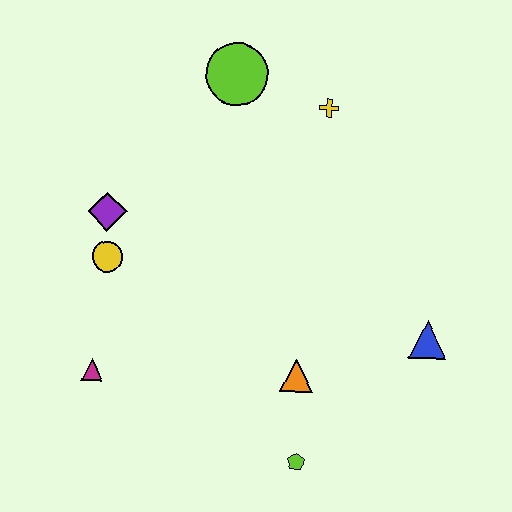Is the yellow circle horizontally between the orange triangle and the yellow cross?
No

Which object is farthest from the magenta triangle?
The yellow cross is farthest from the magenta triangle.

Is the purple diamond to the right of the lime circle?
No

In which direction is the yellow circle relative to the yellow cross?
The yellow circle is to the left of the yellow cross.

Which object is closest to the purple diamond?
The yellow circle is closest to the purple diamond.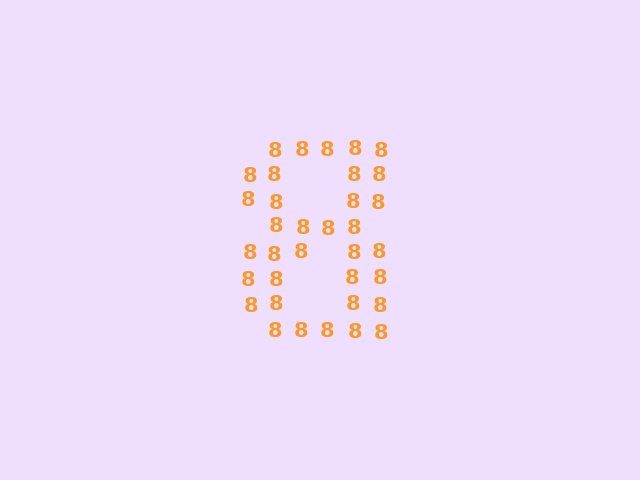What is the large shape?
The large shape is the digit 8.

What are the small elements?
The small elements are digit 8's.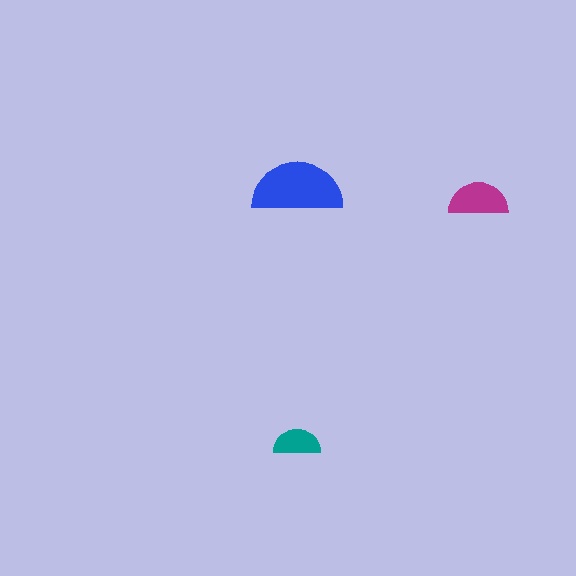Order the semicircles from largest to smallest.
the blue one, the magenta one, the teal one.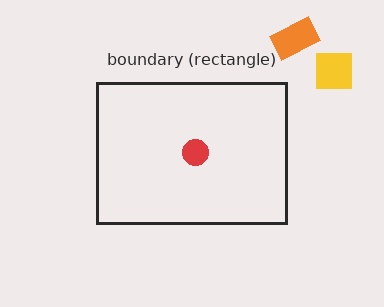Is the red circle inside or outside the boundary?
Inside.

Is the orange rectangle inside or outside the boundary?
Outside.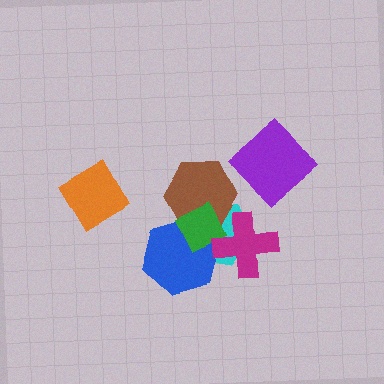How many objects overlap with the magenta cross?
2 objects overlap with the magenta cross.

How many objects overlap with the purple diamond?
0 objects overlap with the purple diamond.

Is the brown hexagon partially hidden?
Yes, it is partially covered by another shape.